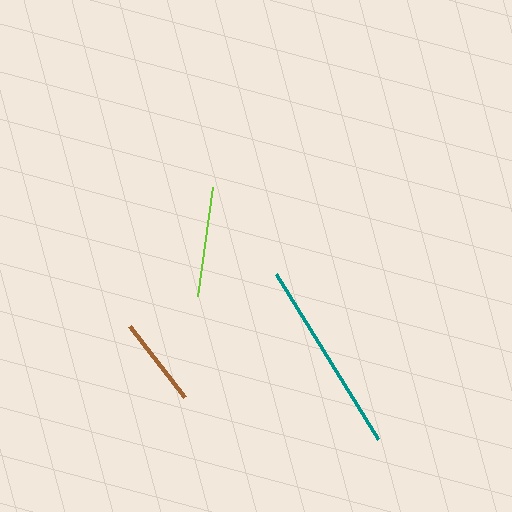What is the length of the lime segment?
The lime segment is approximately 110 pixels long.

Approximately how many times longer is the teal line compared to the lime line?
The teal line is approximately 1.8 times the length of the lime line.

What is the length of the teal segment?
The teal segment is approximately 194 pixels long.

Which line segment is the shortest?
The brown line is the shortest at approximately 90 pixels.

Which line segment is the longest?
The teal line is the longest at approximately 194 pixels.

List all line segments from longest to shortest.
From longest to shortest: teal, lime, brown.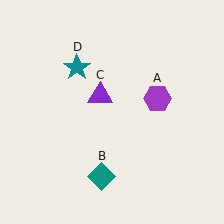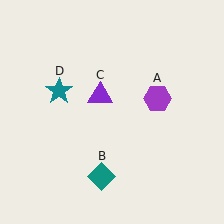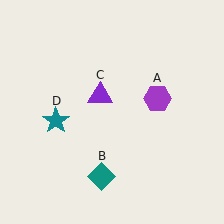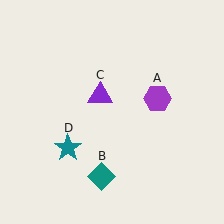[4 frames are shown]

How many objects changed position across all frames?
1 object changed position: teal star (object D).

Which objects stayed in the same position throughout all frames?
Purple hexagon (object A) and teal diamond (object B) and purple triangle (object C) remained stationary.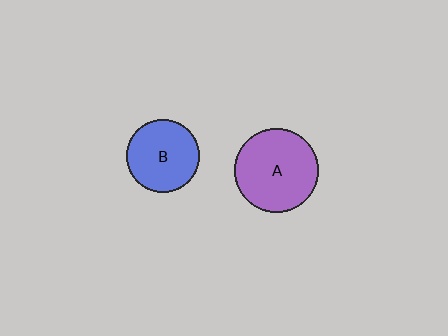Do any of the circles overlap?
No, none of the circles overlap.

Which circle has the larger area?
Circle A (purple).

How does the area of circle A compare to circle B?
Approximately 1.3 times.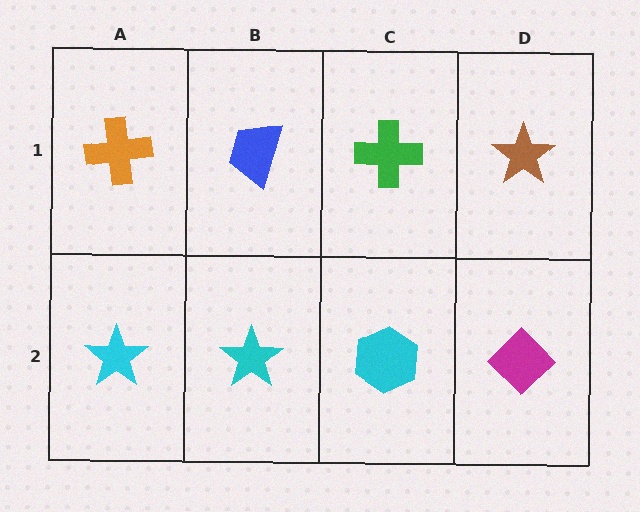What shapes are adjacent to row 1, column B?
A cyan star (row 2, column B), an orange cross (row 1, column A), a green cross (row 1, column C).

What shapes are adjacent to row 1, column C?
A cyan hexagon (row 2, column C), a blue trapezoid (row 1, column B), a brown star (row 1, column D).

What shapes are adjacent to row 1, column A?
A cyan star (row 2, column A), a blue trapezoid (row 1, column B).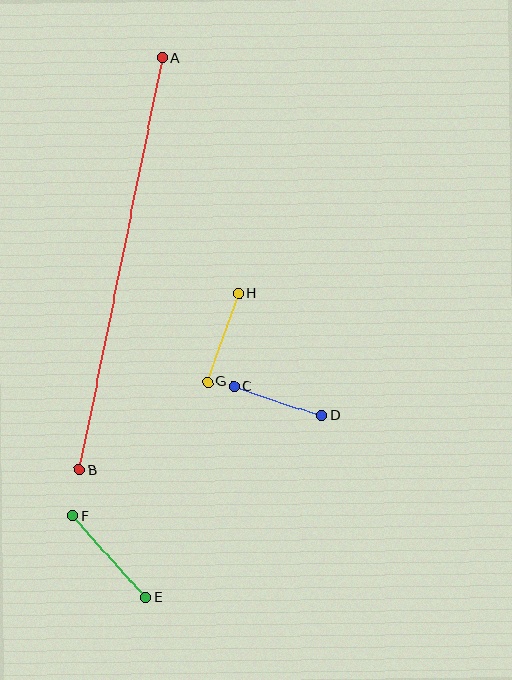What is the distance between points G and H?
The distance is approximately 94 pixels.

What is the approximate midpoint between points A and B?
The midpoint is at approximately (121, 264) pixels.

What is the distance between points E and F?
The distance is approximately 109 pixels.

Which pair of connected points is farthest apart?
Points A and B are farthest apart.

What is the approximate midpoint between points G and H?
The midpoint is at approximately (223, 338) pixels.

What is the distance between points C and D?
The distance is approximately 93 pixels.